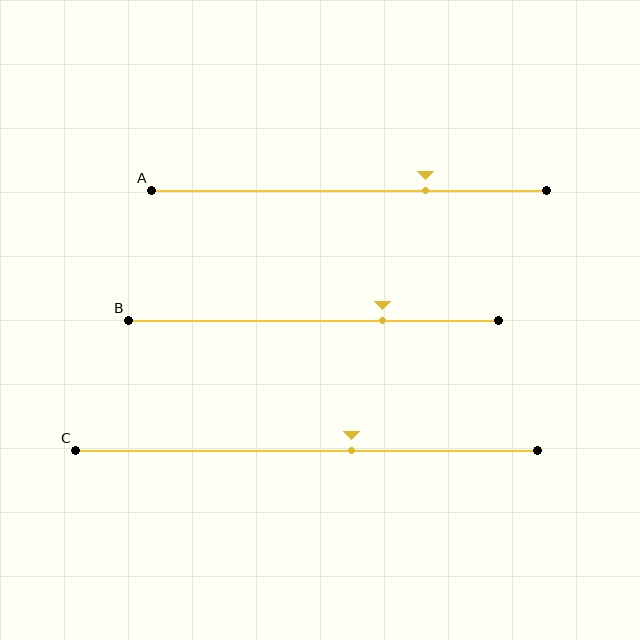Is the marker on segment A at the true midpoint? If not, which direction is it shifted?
No, the marker on segment A is shifted to the right by about 19% of the segment length.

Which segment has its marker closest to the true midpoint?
Segment C has its marker closest to the true midpoint.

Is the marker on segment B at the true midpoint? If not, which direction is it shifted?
No, the marker on segment B is shifted to the right by about 18% of the segment length.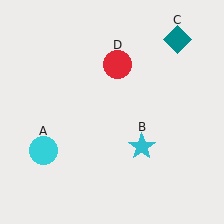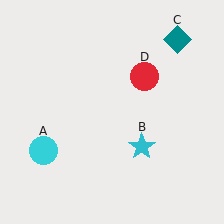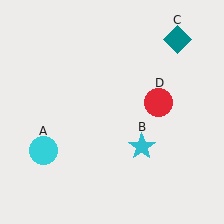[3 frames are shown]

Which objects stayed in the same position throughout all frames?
Cyan circle (object A) and cyan star (object B) and teal diamond (object C) remained stationary.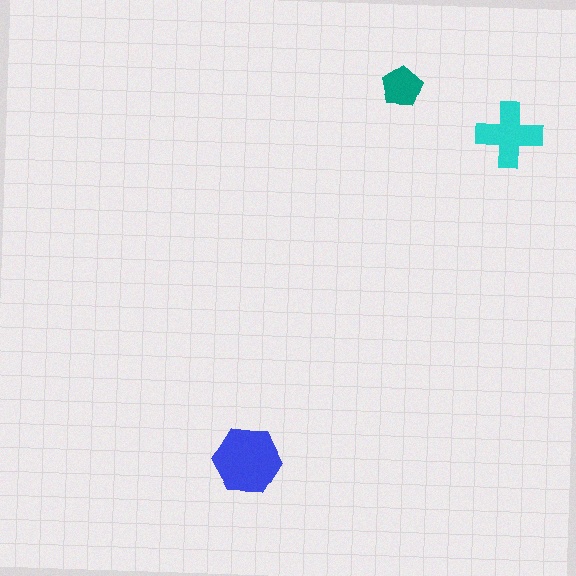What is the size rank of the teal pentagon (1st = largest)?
3rd.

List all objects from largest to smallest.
The blue hexagon, the cyan cross, the teal pentagon.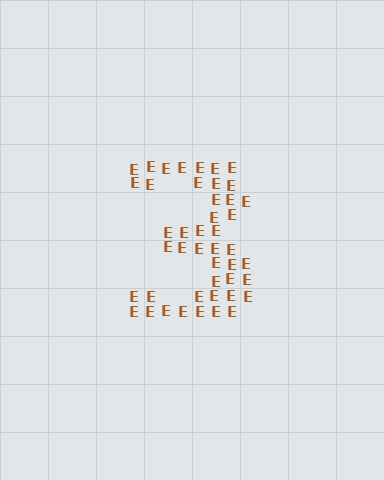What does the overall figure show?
The overall figure shows the digit 3.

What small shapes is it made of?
It is made of small letter E's.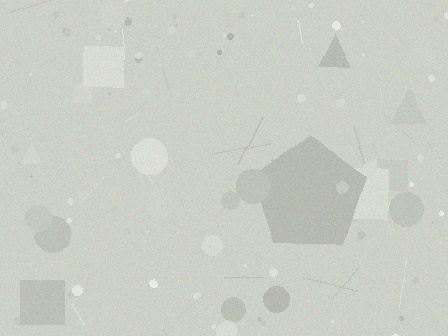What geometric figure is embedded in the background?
A pentagon is embedded in the background.